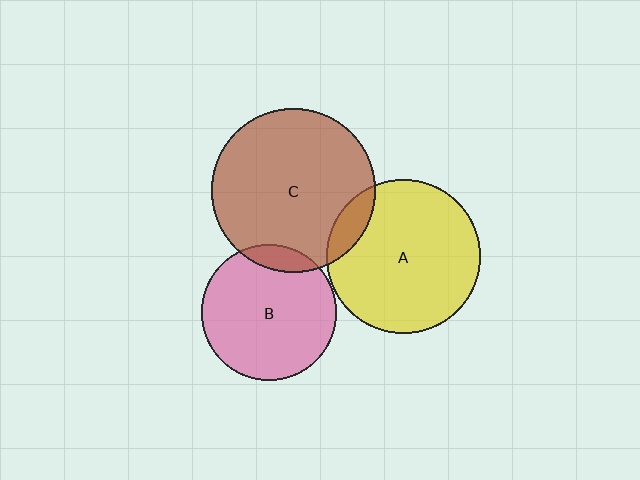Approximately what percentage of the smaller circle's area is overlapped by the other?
Approximately 10%.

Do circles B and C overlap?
Yes.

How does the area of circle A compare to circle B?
Approximately 1.3 times.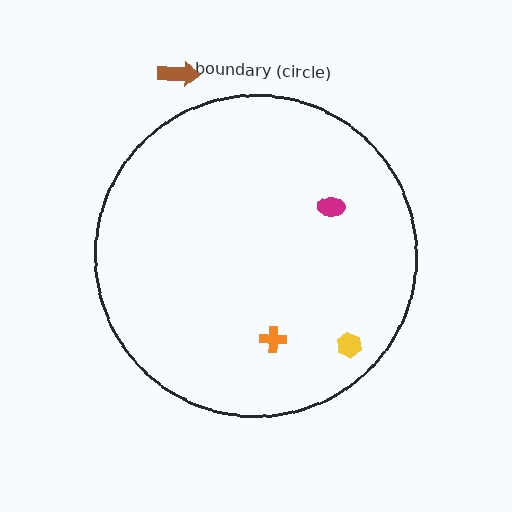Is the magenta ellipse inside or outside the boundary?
Inside.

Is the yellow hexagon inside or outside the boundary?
Inside.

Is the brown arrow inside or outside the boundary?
Outside.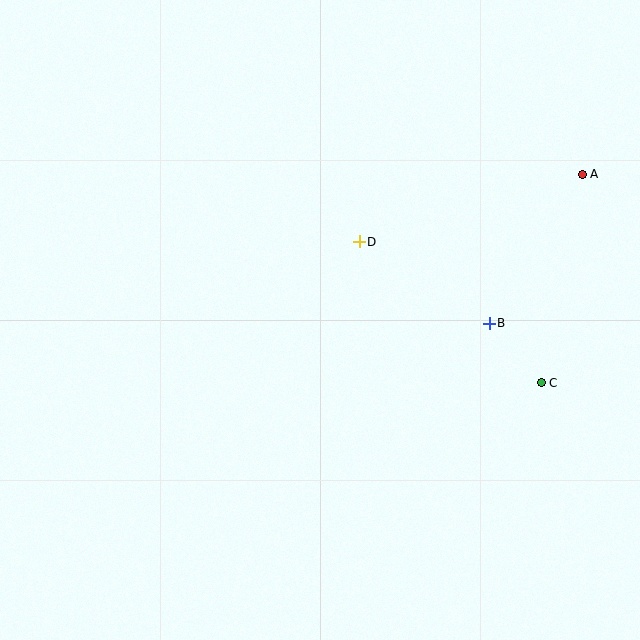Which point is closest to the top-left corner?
Point D is closest to the top-left corner.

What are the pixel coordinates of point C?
Point C is at (541, 383).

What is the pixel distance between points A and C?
The distance between A and C is 212 pixels.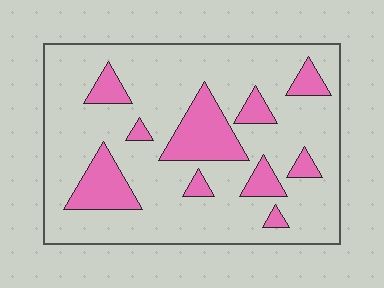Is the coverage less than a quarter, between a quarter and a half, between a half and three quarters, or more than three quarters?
Less than a quarter.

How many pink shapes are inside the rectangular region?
10.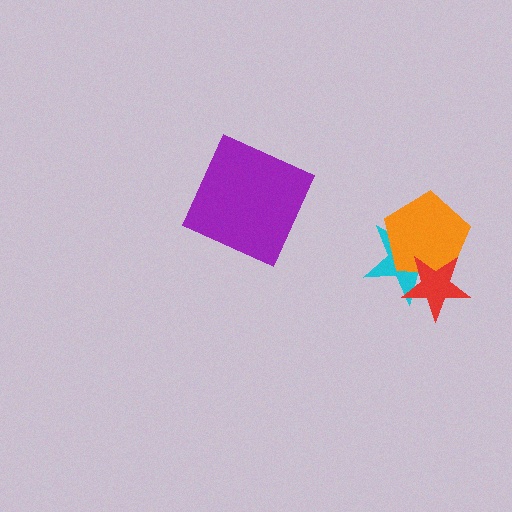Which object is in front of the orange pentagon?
The red star is in front of the orange pentagon.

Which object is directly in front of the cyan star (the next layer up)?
The orange pentagon is directly in front of the cyan star.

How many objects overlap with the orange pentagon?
2 objects overlap with the orange pentagon.